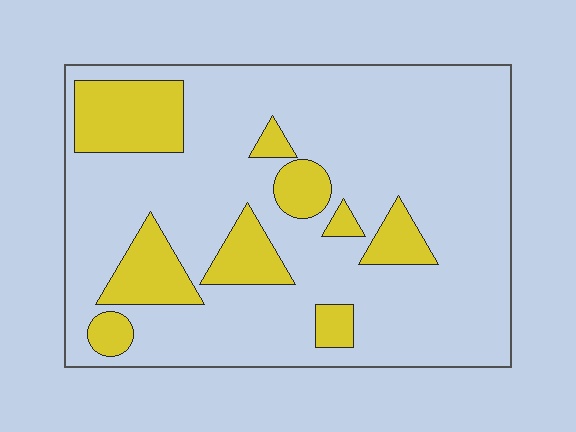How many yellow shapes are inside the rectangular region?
9.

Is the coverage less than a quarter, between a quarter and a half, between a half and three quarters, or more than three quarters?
Less than a quarter.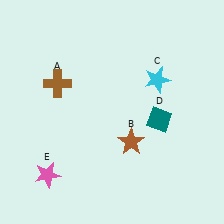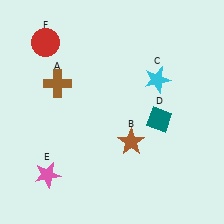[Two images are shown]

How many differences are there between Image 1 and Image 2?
There is 1 difference between the two images.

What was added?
A red circle (F) was added in Image 2.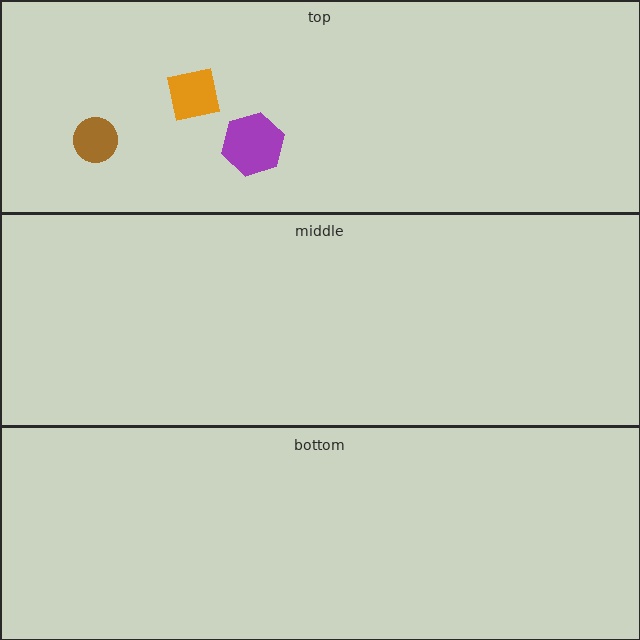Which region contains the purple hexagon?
The top region.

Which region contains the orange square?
The top region.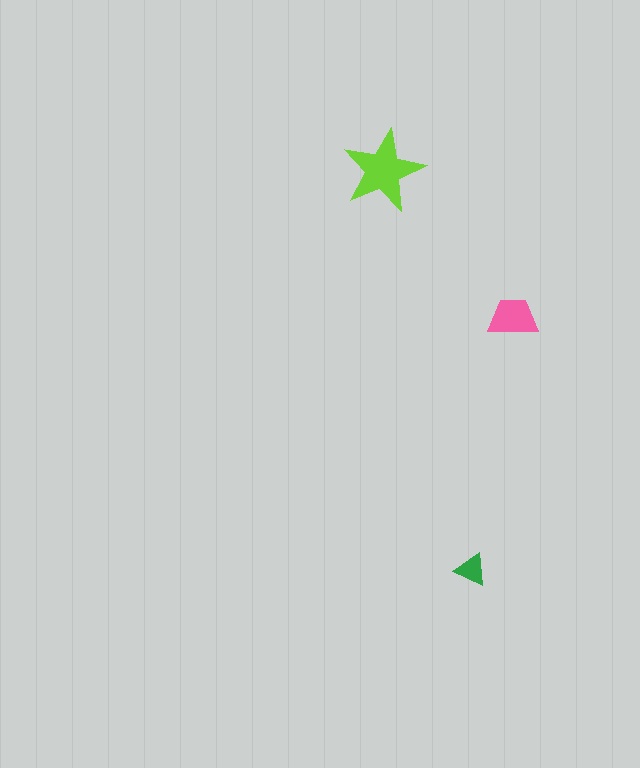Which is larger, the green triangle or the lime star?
The lime star.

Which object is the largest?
The lime star.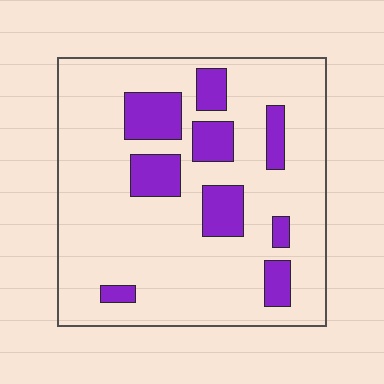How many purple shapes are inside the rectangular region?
9.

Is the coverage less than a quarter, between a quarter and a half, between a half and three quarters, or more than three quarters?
Less than a quarter.